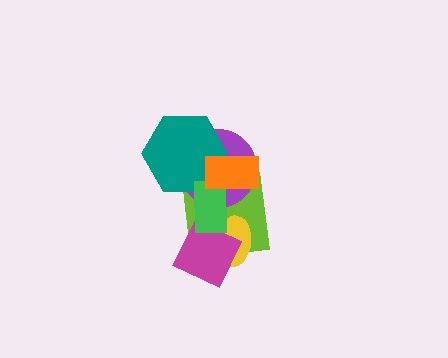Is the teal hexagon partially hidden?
Yes, it is partially covered by another shape.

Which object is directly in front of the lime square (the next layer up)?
The yellow ellipse is directly in front of the lime square.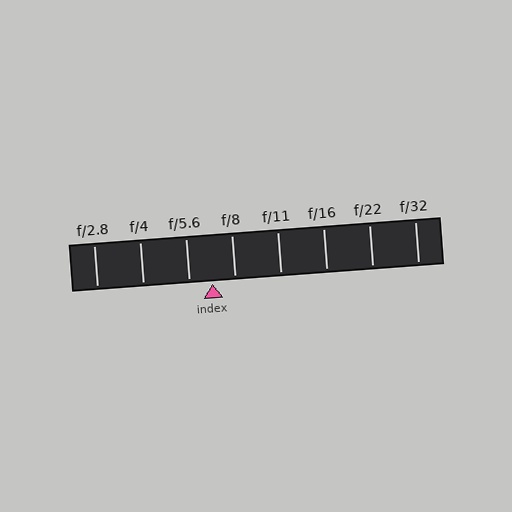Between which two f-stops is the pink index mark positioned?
The index mark is between f/5.6 and f/8.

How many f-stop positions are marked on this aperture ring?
There are 8 f-stop positions marked.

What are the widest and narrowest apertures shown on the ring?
The widest aperture shown is f/2.8 and the narrowest is f/32.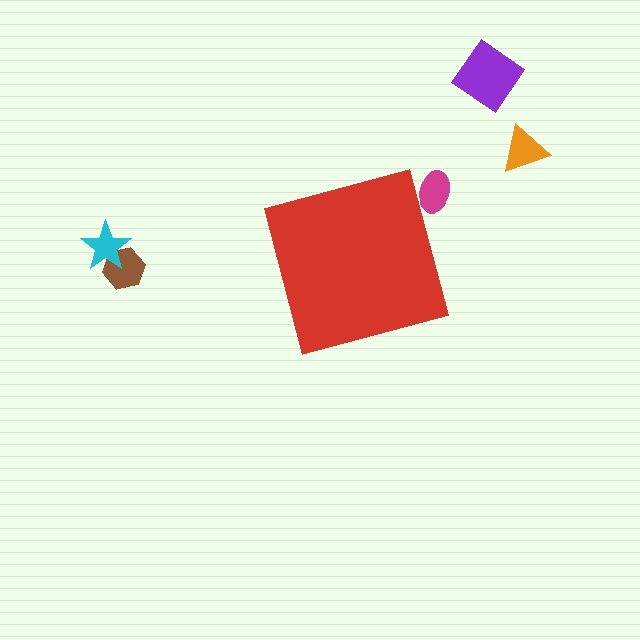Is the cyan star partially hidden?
No, the cyan star is fully visible.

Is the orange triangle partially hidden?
No, the orange triangle is fully visible.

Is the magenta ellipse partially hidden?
Yes, the magenta ellipse is partially hidden behind the red square.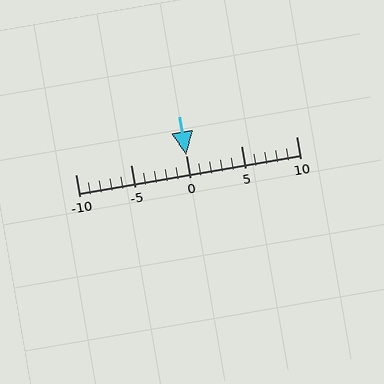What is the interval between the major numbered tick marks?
The major tick marks are spaced 5 units apart.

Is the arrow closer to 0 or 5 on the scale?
The arrow is closer to 0.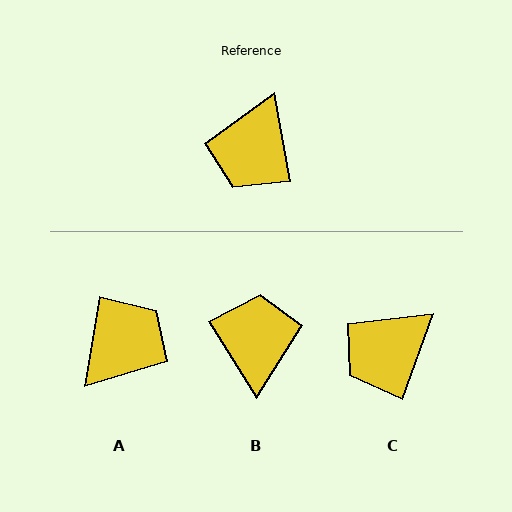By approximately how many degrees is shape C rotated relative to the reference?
Approximately 30 degrees clockwise.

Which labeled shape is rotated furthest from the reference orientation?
A, about 160 degrees away.